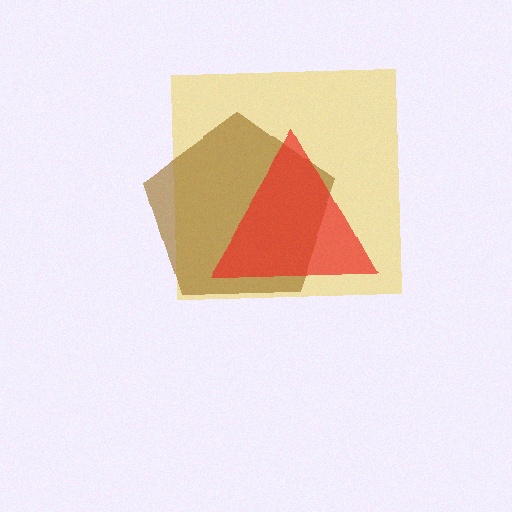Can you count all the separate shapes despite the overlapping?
Yes, there are 3 separate shapes.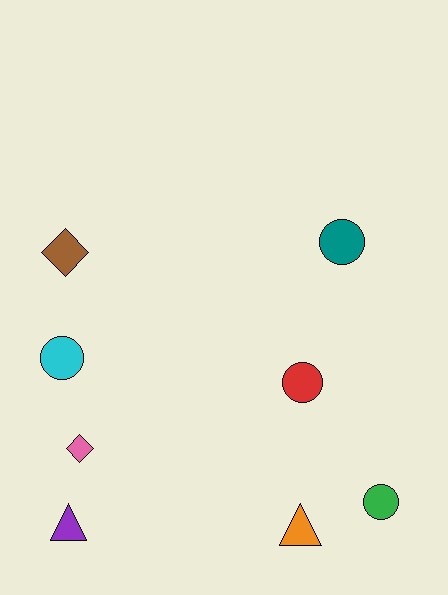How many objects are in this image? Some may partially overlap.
There are 8 objects.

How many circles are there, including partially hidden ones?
There are 4 circles.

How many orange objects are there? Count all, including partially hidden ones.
There is 1 orange object.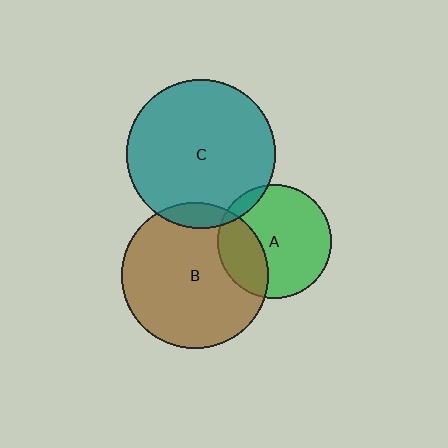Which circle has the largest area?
Circle C (teal).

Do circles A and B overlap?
Yes.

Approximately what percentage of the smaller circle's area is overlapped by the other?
Approximately 30%.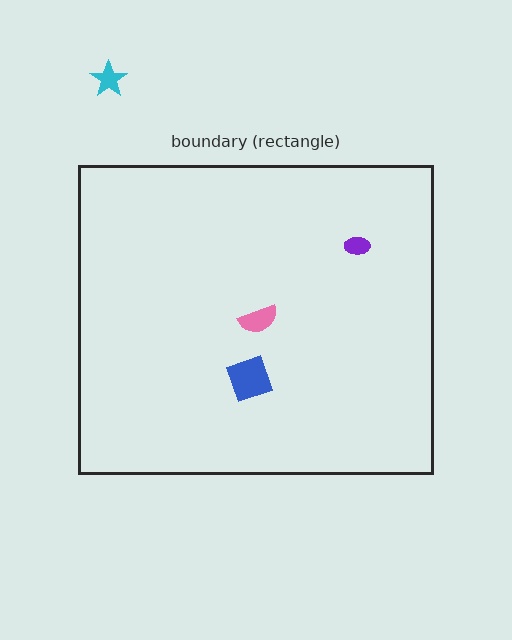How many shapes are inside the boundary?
3 inside, 1 outside.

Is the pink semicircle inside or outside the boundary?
Inside.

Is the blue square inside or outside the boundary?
Inside.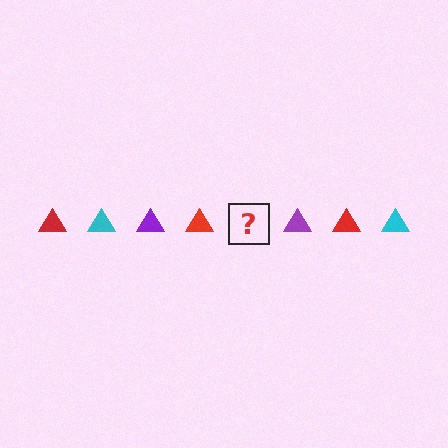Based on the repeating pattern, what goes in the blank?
The blank should be a cyan triangle.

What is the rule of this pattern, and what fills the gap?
The rule is that the pattern cycles through red, cyan, purple triangles. The gap should be filled with a cyan triangle.